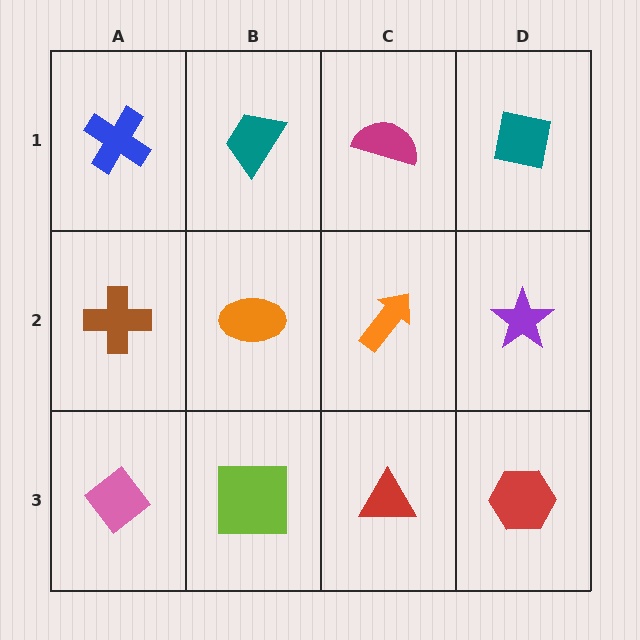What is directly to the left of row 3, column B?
A pink diamond.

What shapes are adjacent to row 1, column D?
A purple star (row 2, column D), a magenta semicircle (row 1, column C).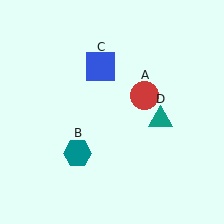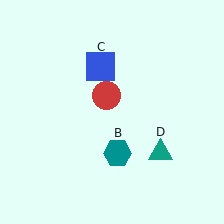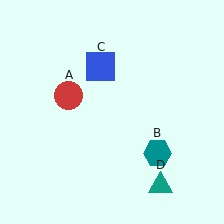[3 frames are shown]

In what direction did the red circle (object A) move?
The red circle (object A) moved left.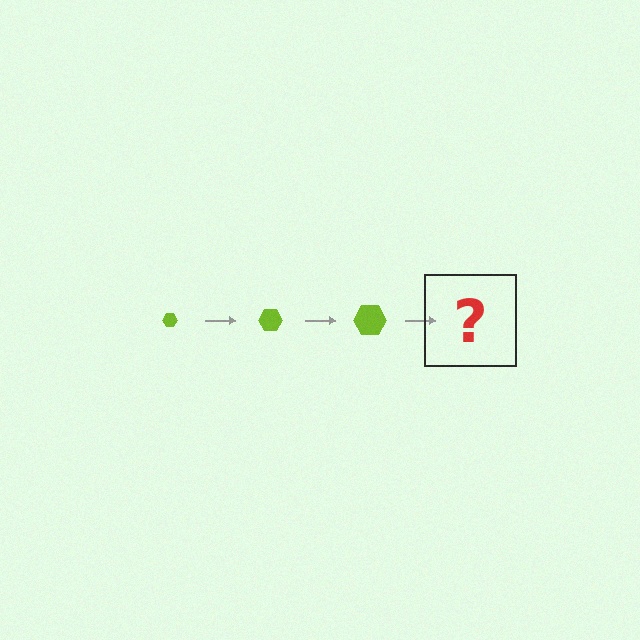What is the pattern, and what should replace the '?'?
The pattern is that the hexagon gets progressively larger each step. The '?' should be a lime hexagon, larger than the previous one.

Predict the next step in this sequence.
The next step is a lime hexagon, larger than the previous one.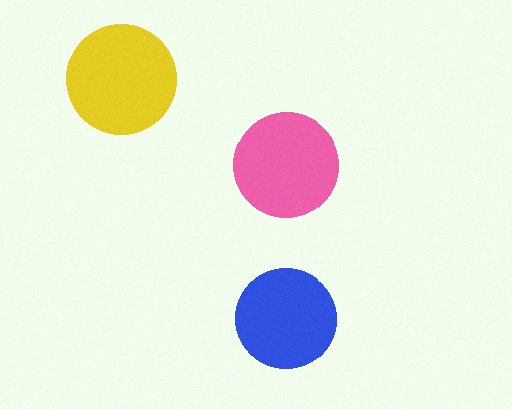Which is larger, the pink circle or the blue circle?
The pink one.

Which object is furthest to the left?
The yellow circle is leftmost.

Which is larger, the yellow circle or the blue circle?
The yellow one.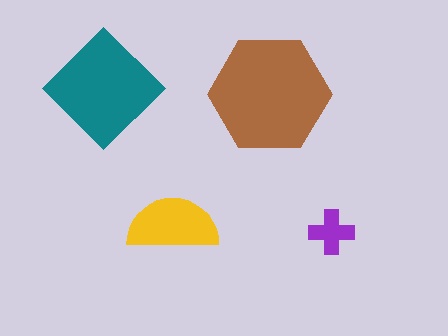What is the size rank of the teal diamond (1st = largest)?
2nd.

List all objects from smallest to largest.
The purple cross, the yellow semicircle, the teal diamond, the brown hexagon.